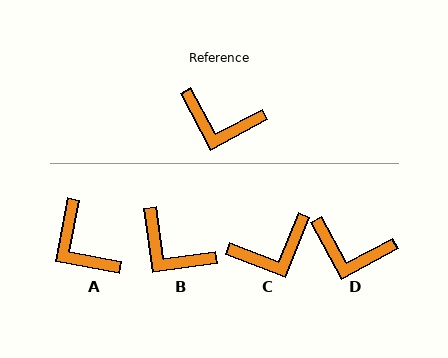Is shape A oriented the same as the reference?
No, it is off by about 39 degrees.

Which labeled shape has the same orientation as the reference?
D.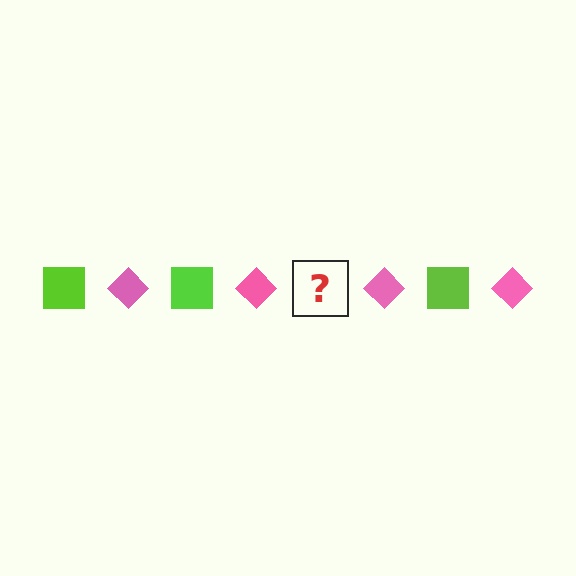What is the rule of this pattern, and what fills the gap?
The rule is that the pattern alternates between lime square and pink diamond. The gap should be filled with a lime square.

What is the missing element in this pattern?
The missing element is a lime square.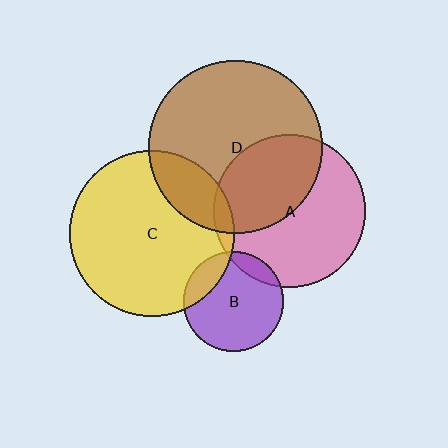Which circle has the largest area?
Circle D (brown).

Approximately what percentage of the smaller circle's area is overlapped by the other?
Approximately 20%.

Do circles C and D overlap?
Yes.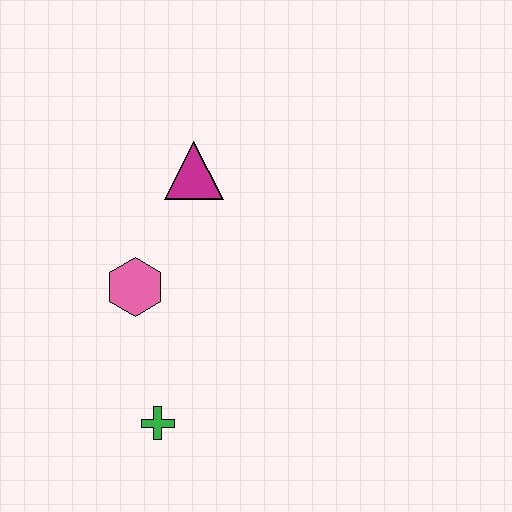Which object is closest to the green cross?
The pink hexagon is closest to the green cross.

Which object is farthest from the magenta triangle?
The green cross is farthest from the magenta triangle.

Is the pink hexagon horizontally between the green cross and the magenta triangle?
No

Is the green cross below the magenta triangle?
Yes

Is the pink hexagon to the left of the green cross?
Yes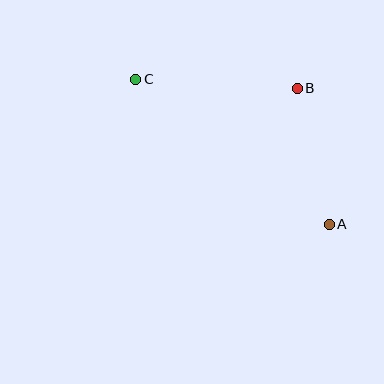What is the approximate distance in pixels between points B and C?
The distance between B and C is approximately 162 pixels.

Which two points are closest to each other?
Points A and B are closest to each other.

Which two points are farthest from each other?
Points A and C are farthest from each other.